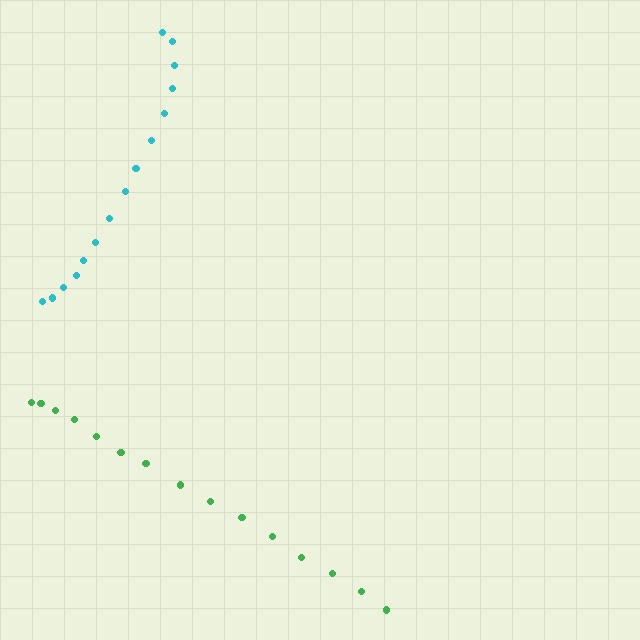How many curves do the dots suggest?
There are 2 distinct paths.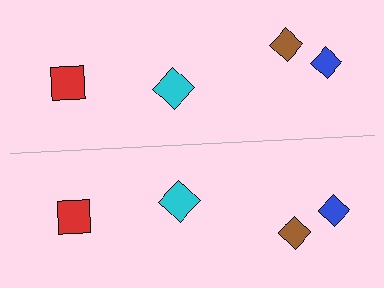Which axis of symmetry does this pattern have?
The pattern has a horizontal axis of symmetry running through the center of the image.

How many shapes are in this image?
There are 8 shapes in this image.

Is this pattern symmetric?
Yes, this pattern has bilateral (reflection) symmetry.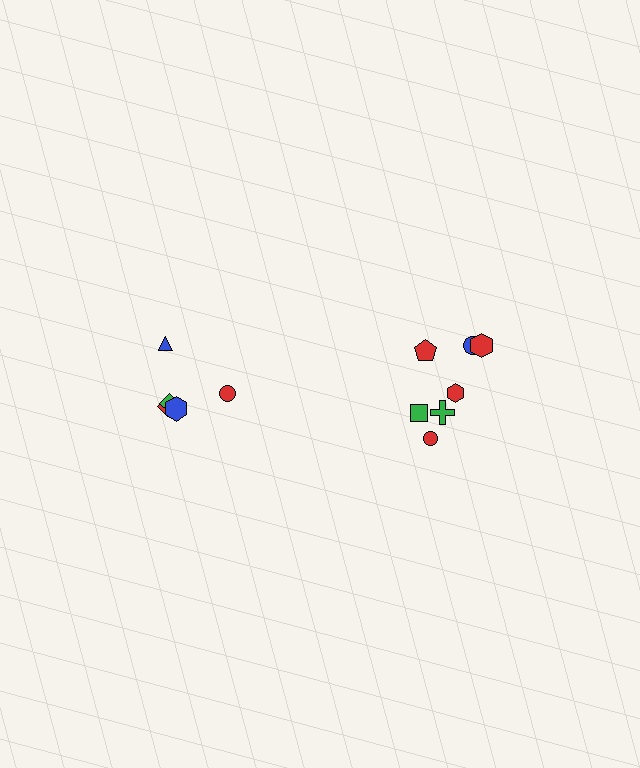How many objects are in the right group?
There are 7 objects.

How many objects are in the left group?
There are 5 objects.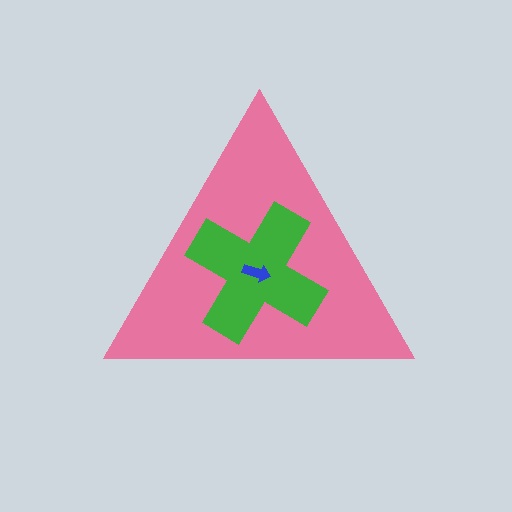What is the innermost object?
The blue arrow.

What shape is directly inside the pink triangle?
The green cross.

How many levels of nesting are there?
3.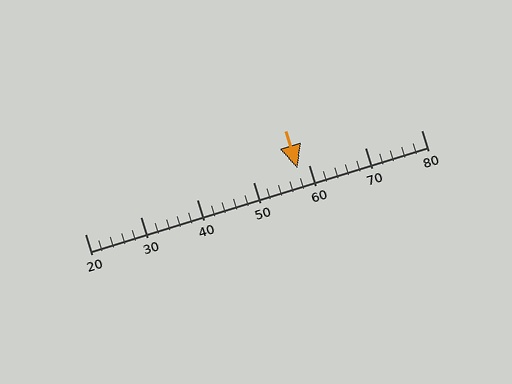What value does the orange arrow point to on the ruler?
The orange arrow points to approximately 58.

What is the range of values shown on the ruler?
The ruler shows values from 20 to 80.